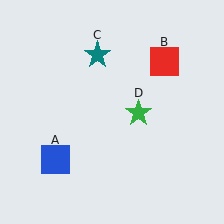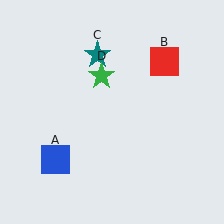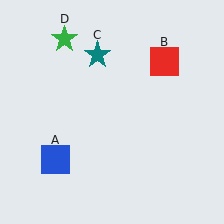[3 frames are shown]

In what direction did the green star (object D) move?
The green star (object D) moved up and to the left.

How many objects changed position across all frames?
1 object changed position: green star (object D).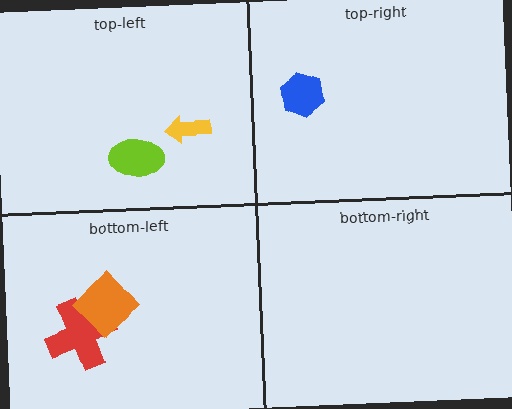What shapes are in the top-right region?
The blue hexagon.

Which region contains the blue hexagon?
The top-right region.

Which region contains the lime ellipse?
The top-left region.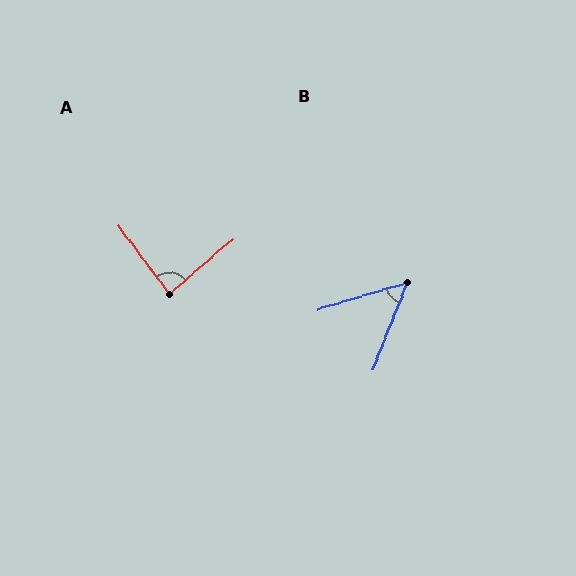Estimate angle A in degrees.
Approximately 85 degrees.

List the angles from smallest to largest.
B (52°), A (85°).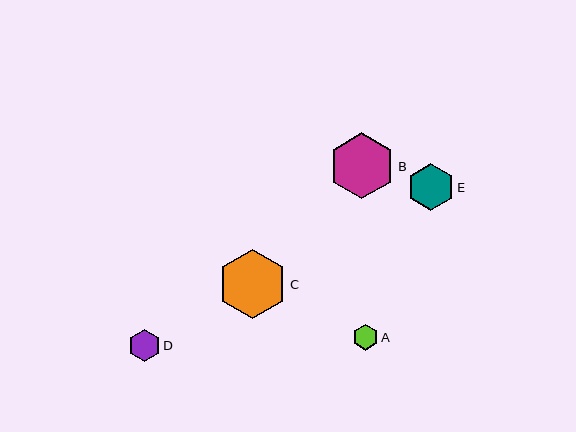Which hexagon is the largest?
Hexagon C is the largest with a size of approximately 69 pixels.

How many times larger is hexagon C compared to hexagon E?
Hexagon C is approximately 1.4 times the size of hexagon E.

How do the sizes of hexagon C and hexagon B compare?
Hexagon C and hexagon B are approximately the same size.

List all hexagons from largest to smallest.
From largest to smallest: C, B, E, D, A.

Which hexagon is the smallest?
Hexagon A is the smallest with a size of approximately 25 pixels.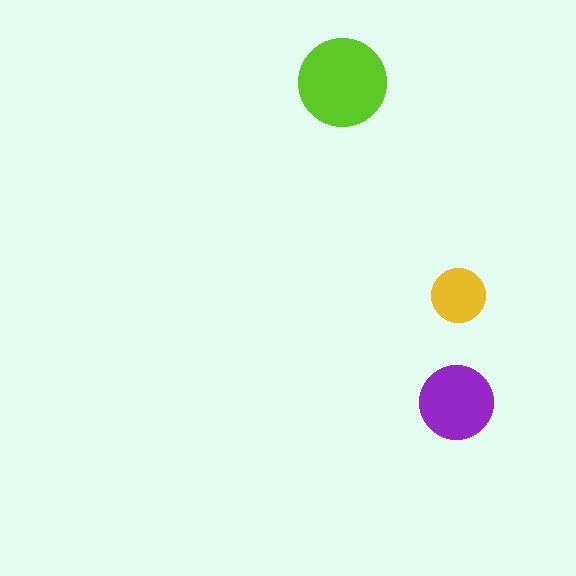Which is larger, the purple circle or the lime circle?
The lime one.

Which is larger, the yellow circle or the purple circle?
The purple one.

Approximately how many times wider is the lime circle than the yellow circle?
About 1.5 times wider.